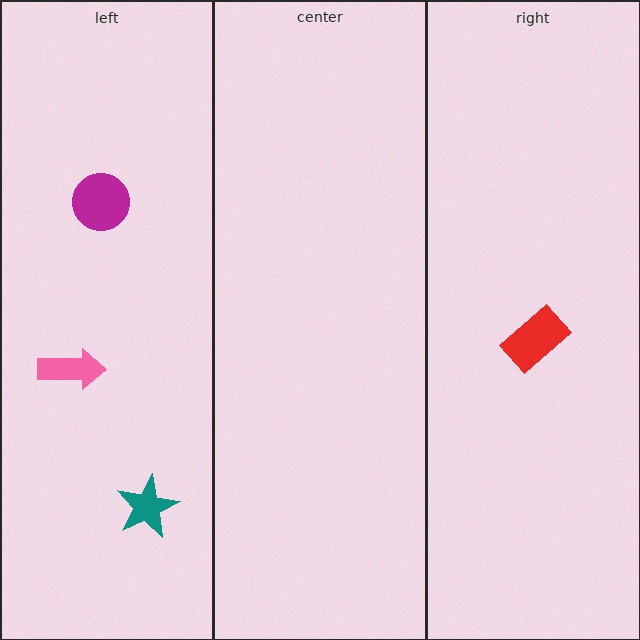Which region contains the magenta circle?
The left region.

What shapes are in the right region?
The red rectangle.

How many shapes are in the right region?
1.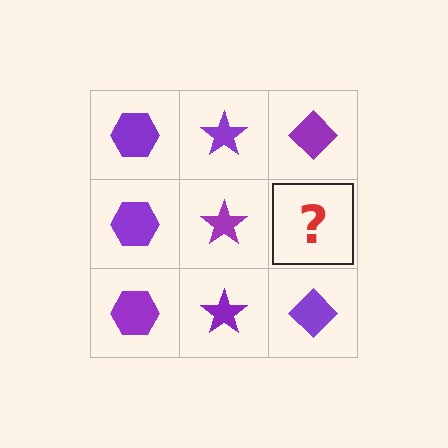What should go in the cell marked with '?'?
The missing cell should contain a purple diamond.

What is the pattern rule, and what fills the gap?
The rule is that each column has a consistent shape. The gap should be filled with a purple diamond.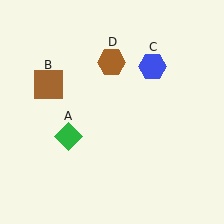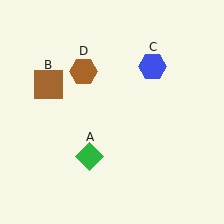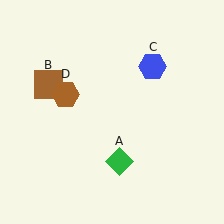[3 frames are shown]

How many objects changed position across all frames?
2 objects changed position: green diamond (object A), brown hexagon (object D).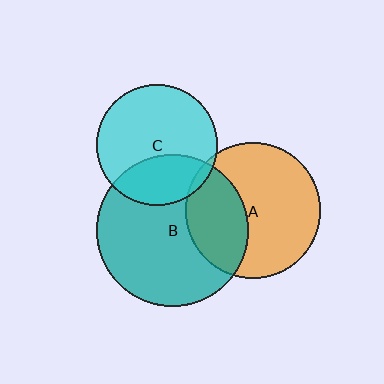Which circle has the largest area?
Circle B (teal).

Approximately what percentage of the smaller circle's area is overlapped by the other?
Approximately 5%.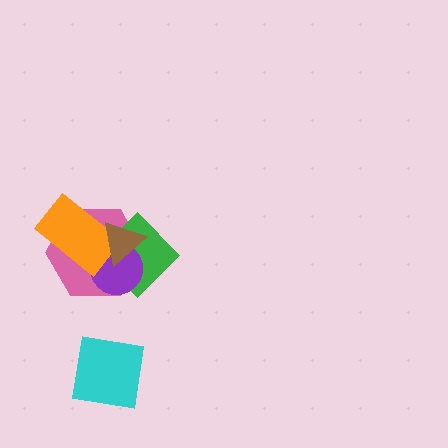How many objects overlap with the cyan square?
0 objects overlap with the cyan square.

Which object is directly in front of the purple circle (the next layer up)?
The orange rectangle is directly in front of the purple circle.